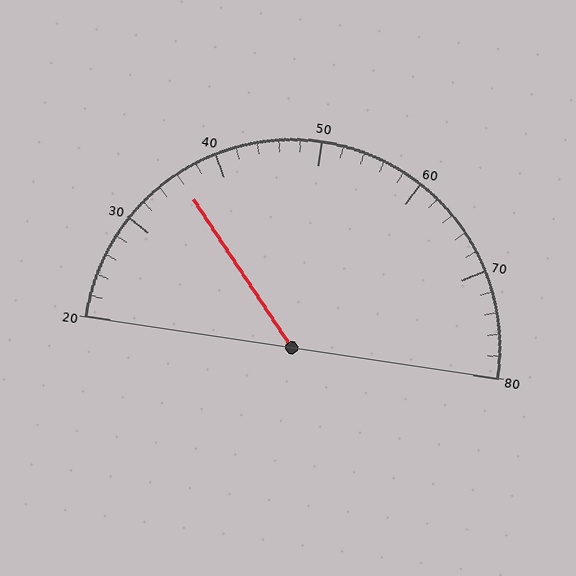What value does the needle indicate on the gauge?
The needle indicates approximately 36.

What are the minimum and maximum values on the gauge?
The gauge ranges from 20 to 80.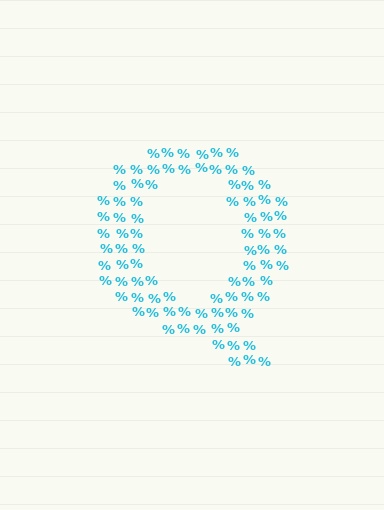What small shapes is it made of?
It is made of small percent signs.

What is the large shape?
The large shape is the letter Q.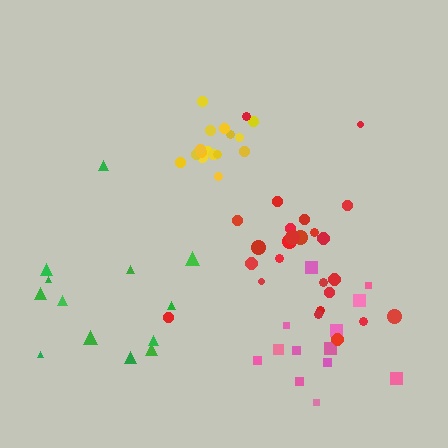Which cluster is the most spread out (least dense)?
Green.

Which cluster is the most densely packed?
Yellow.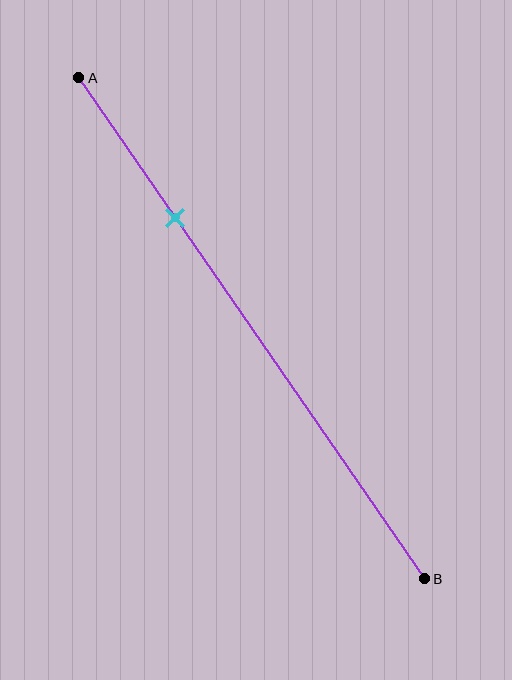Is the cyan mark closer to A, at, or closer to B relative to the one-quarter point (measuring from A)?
The cyan mark is approximately at the one-quarter point of segment AB.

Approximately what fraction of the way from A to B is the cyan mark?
The cyan mark is approximately 30% of the way from A to B.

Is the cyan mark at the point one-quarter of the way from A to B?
Yes, the mark is approximately at the one-quarter point.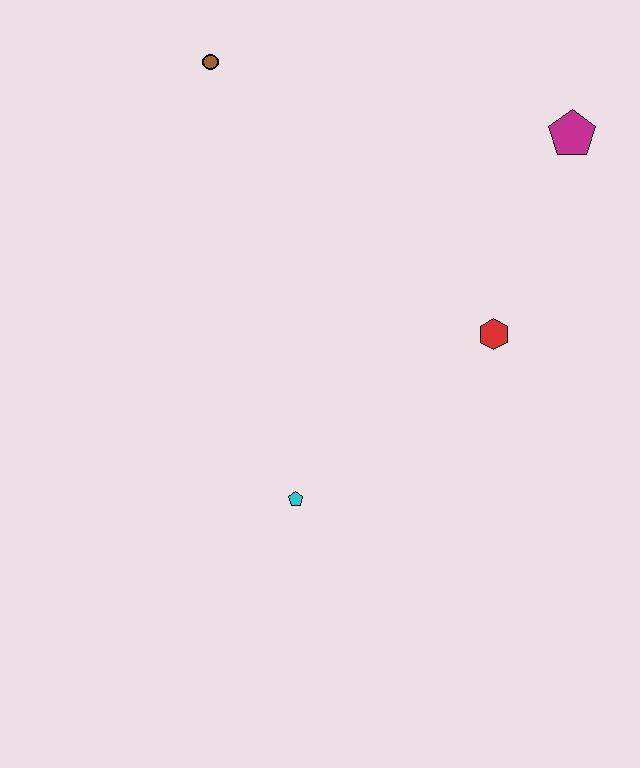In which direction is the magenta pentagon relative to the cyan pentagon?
The magenta pentagon is above the cyan pentagon.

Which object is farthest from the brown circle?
The cyan pentagon is farthest from the brown circle.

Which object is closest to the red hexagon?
The magenta pentagon is closest to the red hexagon.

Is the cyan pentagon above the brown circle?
No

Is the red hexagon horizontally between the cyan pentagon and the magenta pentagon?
Yes